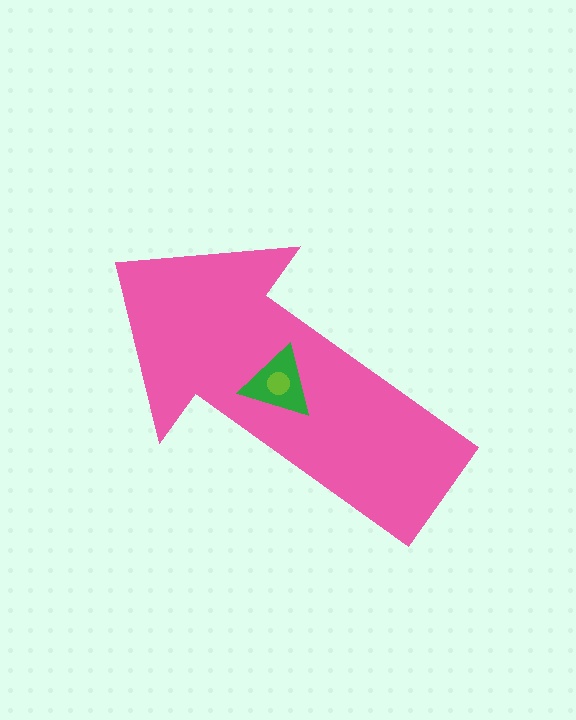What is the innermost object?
The lime circle.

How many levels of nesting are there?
3.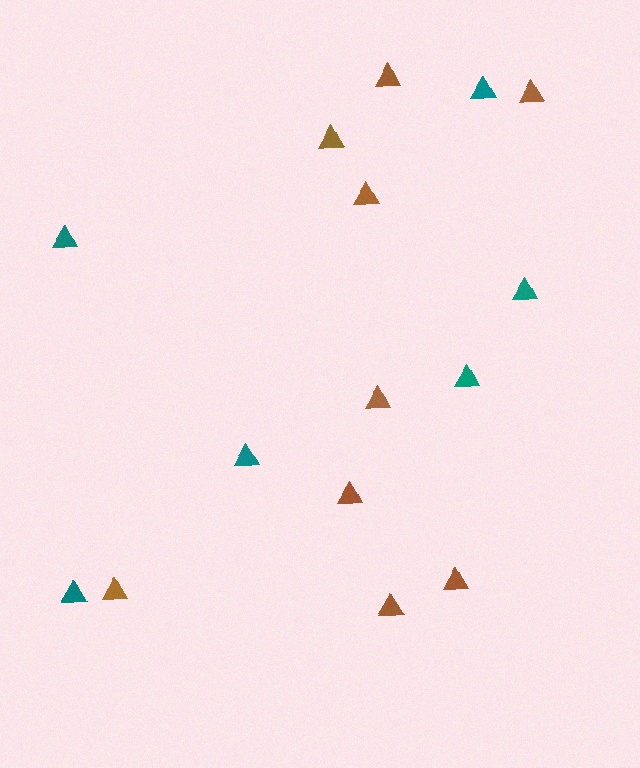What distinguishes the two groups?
There are 2 groups: one group of brown triangles (9) and one group of teal triangles (6).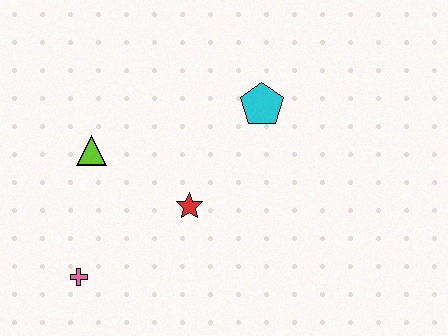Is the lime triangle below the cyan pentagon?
Yes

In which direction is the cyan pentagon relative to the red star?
The cyan pentagon is above the red star.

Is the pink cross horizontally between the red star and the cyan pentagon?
No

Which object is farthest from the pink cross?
The cyan pentagon is farthest from the pink cross.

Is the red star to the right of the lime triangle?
Yes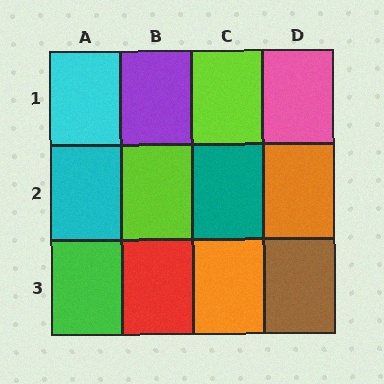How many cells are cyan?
2 cells are cyan.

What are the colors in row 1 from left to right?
Cyan, purple, lime, pink.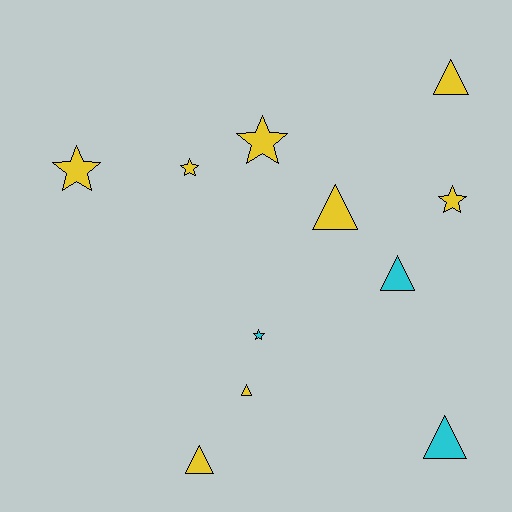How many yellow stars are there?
There are 4 yellow stars.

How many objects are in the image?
There are 11 objects.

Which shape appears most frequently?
Triangle, with 6 objects.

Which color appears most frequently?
Yellow, with 8 objects.